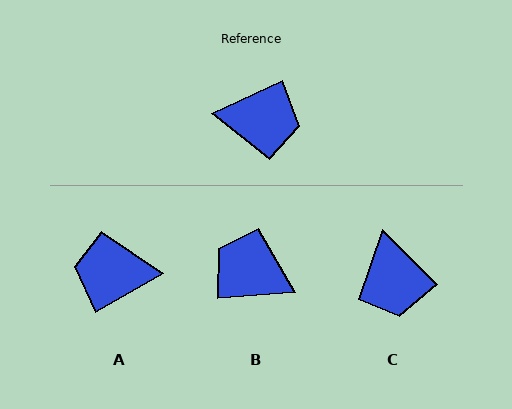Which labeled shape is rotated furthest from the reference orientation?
A, about 176 degrees away.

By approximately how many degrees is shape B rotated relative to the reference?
Approximately 159 degrees counter-clockwise.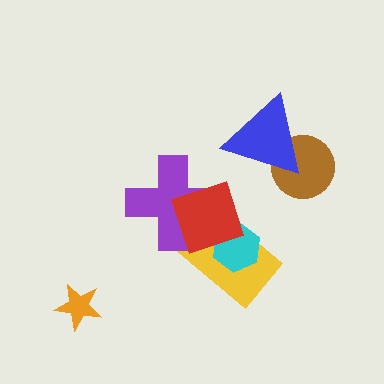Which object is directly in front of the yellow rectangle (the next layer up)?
The cyan hexagon is directly in front of the yellow rectangle.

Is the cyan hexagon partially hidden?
Yes, it is partially covered by another shape.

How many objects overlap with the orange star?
0 objects overlap with the orange star.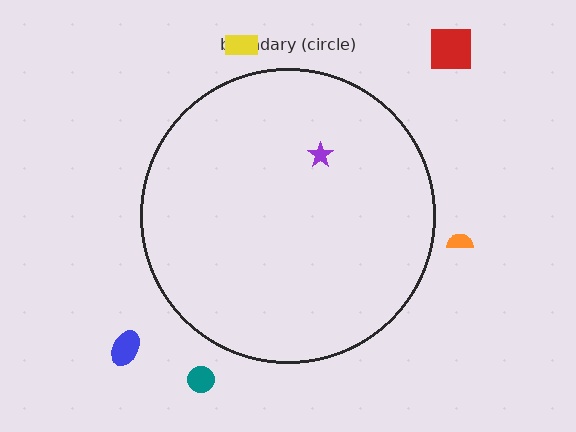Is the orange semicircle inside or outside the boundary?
Outside.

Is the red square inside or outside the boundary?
Outside.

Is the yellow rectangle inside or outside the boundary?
Outside.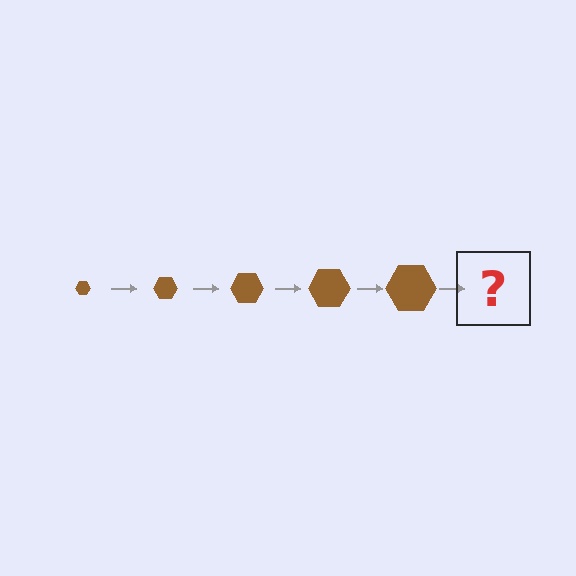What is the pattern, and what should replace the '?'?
The pattern is that the hexagon gets progressively larger each step. The '?' should be a brown hexagon, larger than the previous one.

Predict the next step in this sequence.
The next step is a brown hexagon, larger than the previous one.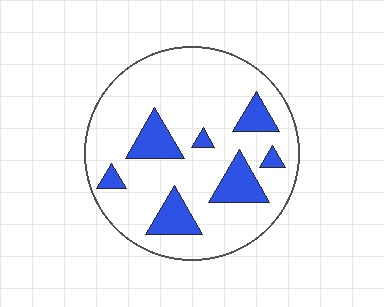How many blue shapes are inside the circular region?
7.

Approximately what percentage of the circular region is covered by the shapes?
Approximately 20%.